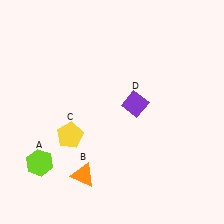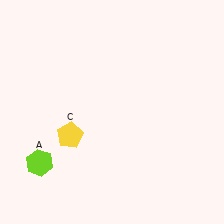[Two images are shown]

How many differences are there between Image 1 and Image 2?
There are 2 differences between the two images.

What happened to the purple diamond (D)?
The purple diamond (D) was removed in Image 2. It was in the top-right area of Image 1.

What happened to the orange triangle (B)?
The orange triangle (B) was removed in Image 2. It was in the bottom-left area of Image 1.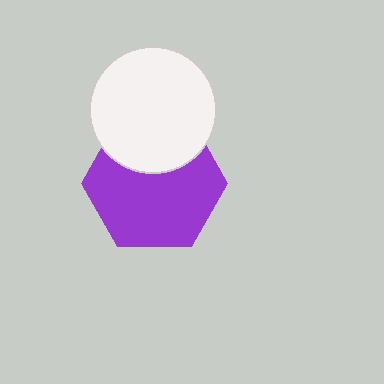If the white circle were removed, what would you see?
You would see the complete purple hexagon.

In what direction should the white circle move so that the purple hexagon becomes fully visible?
The white circle should move up. That is the shortest direction to clear the overlap and leave the purple hexagon fully visible.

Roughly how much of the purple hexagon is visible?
Most of it is visible (roughly 69%).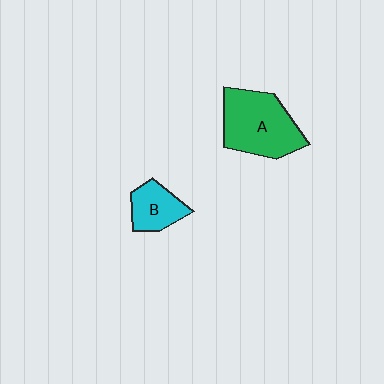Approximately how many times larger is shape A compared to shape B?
Approximately 2.1 times.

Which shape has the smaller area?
Shape B (cyan).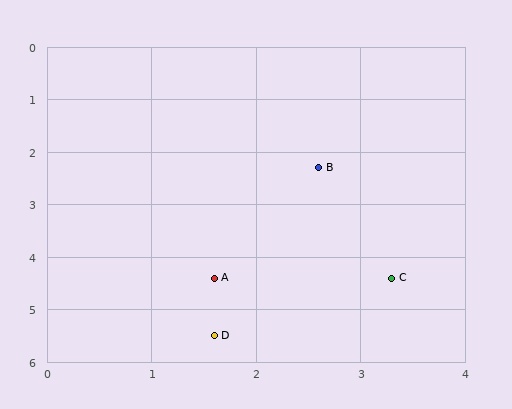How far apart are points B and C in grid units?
Points B and C are about 2.2 grid units apart.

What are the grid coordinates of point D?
Point D is at approximately (1.6, 5.5).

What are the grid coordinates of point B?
Point B is at approximately (2.6, 2.3).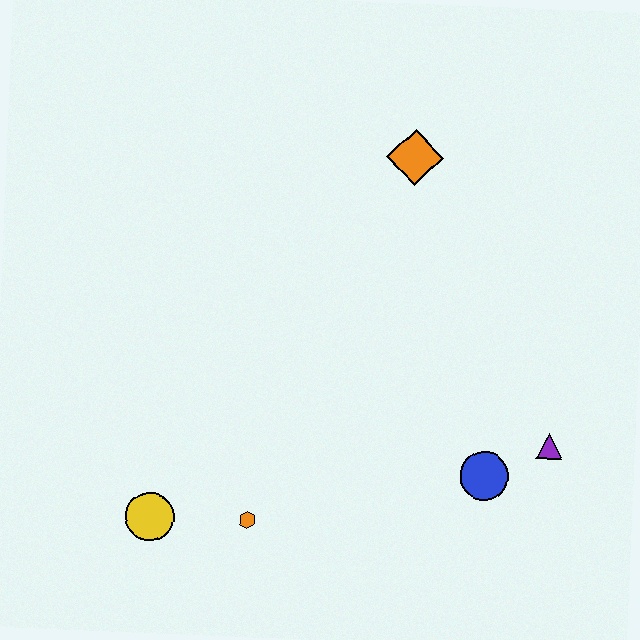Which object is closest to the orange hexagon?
The yellow circle is closest to the orange hexagon.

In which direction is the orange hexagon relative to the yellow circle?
The orange hexagon is to the right of the yellow circle.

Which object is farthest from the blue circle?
The yellow circle is farthest from the blue circle.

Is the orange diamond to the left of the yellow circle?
No